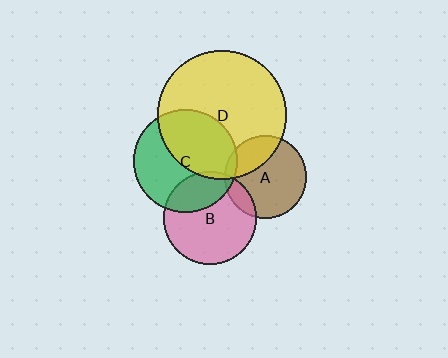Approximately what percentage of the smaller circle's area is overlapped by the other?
Approximately 25%.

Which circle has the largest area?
Circle D (yellow).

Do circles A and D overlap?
Yes.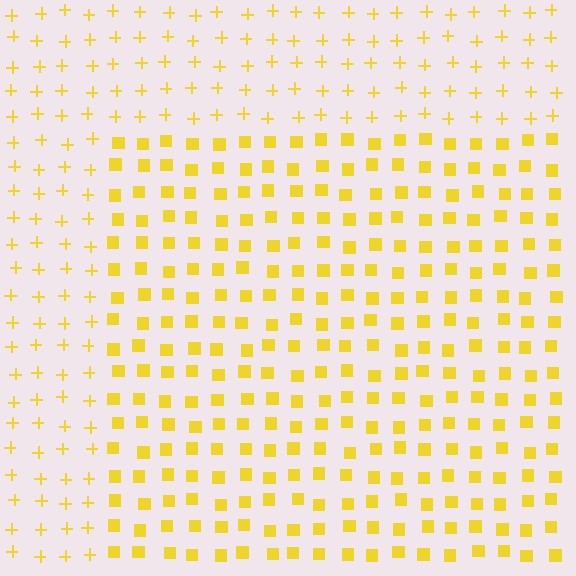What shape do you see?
I see a rectangle.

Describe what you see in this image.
The image is filled with small yellow elements arranged in a uniform grid. A rectangle-shaped region contains squares, while the surrounding area contains plus signs. The boundary is defined purely by the change in element shape.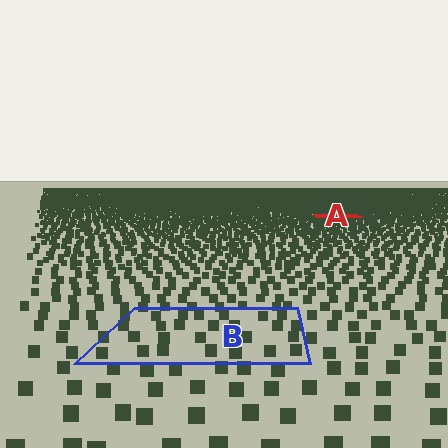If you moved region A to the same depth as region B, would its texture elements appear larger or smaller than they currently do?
They would appear larger. At a closer depth, the same texture elements are projected at a bigger on-screen size.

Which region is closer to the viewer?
Region B is closer. The texture elements there are larger and more spread out.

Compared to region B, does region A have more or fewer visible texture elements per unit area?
Region A has more texture elements per unit area — they are packed more densely because it is farther away.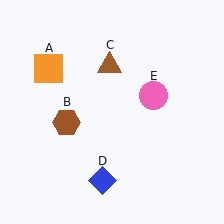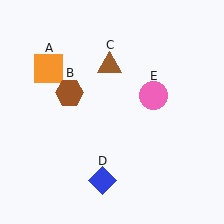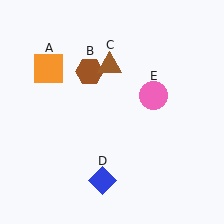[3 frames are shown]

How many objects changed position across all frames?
1 object changed position: brown hexagon (object B).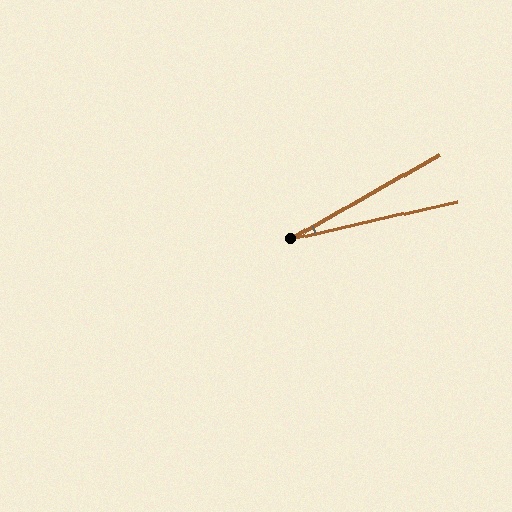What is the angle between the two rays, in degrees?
Approximately 17 degrees.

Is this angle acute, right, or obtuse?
It is acute.